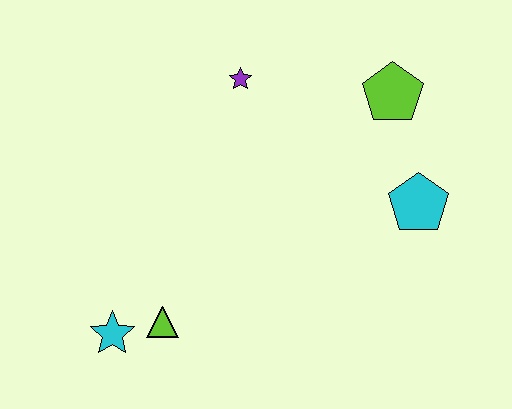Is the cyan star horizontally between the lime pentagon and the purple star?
No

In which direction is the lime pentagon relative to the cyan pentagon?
The lime pentagon is above the cyan pentagon.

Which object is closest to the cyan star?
The lime triangle is closest to the cyan star.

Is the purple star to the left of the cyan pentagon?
Yes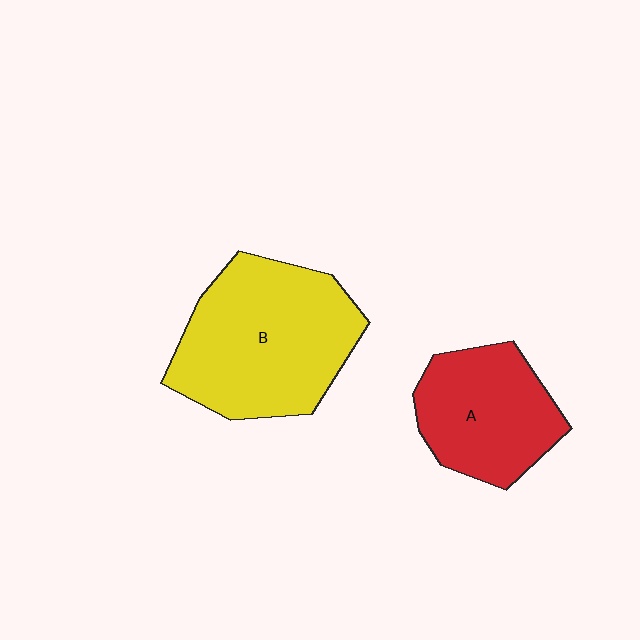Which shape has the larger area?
Shape B (yellow).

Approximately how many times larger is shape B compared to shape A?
Approximately 1.5 times.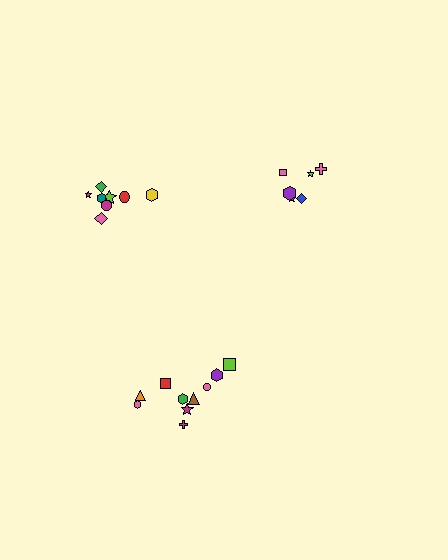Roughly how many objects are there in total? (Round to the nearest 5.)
Roughly 25 objects in total.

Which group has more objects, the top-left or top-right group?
The top-left group.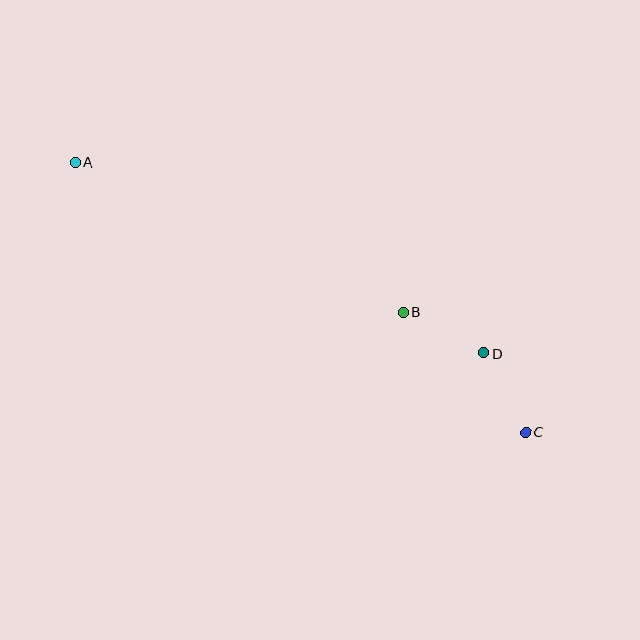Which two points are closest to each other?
Points C and D are closest to each other.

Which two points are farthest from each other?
Points A and C are farthest from each other.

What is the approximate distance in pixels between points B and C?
The distance between B and C is approximately 171 pixels.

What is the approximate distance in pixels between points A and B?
The distance between A and B is approximately 361 pixels.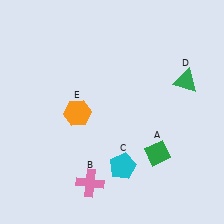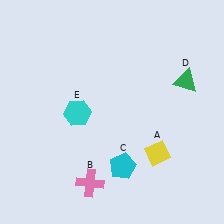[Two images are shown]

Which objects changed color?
A changed from green to yellow. E changed from orange to cyan.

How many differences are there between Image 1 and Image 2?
There are 2 differences between the two images.